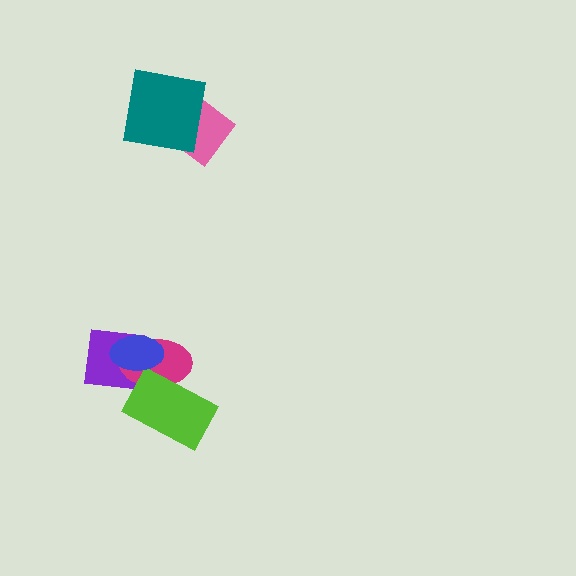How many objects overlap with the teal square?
1 object overlaps with the teal square.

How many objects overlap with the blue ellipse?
2 objects overlap with the blue ellipse.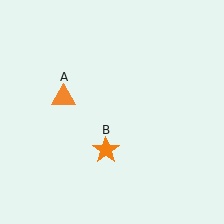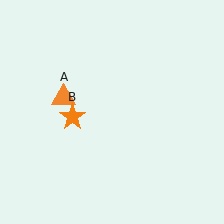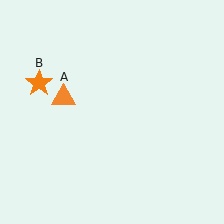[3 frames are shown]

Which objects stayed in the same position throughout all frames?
Orange triangle (object A) remained stationary.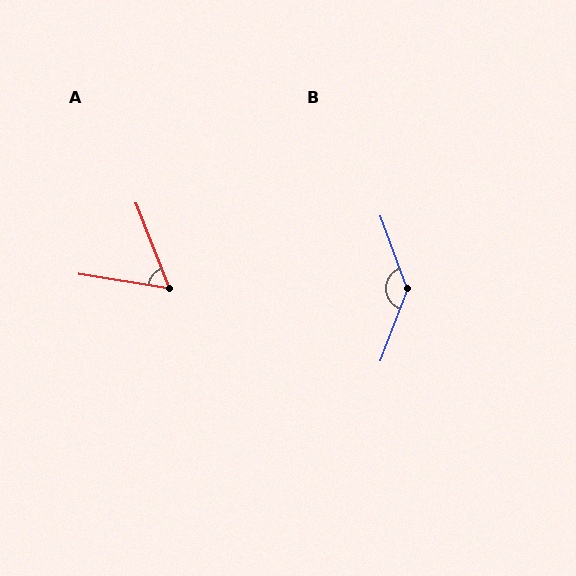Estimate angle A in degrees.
Approximately 59 degrees.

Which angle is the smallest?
A, at approximately 59 degrees.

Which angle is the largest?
B, at approximately 139 degrees.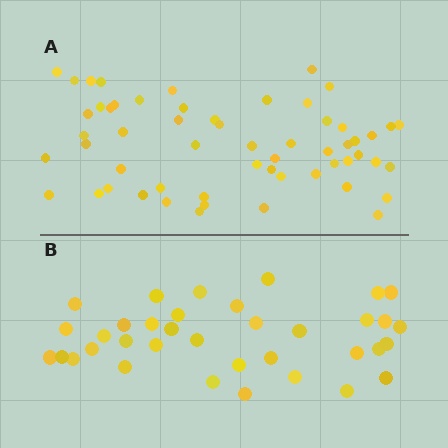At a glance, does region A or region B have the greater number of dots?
Region A (the top region) has more dots.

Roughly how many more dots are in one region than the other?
Region A has approximately 20 more dots than region B.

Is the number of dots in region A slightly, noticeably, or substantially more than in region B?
Region A has substantially more. The ratio is roughly 1.6 to 1.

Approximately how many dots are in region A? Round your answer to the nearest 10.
About 60 dots. (The exact count is 57, which rounds to 60.)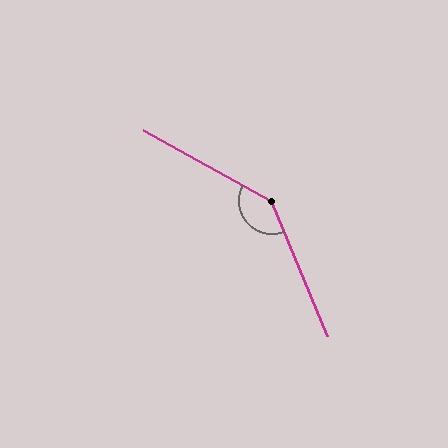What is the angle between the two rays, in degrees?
Approximately 141 degrees.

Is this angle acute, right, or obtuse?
It is obtuse.